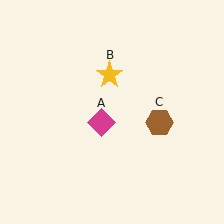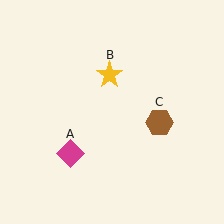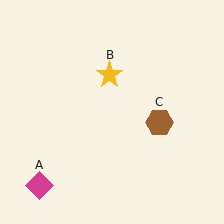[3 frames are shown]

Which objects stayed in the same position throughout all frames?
Yellow star (object B) and brown hexagon (object C) remained stationary.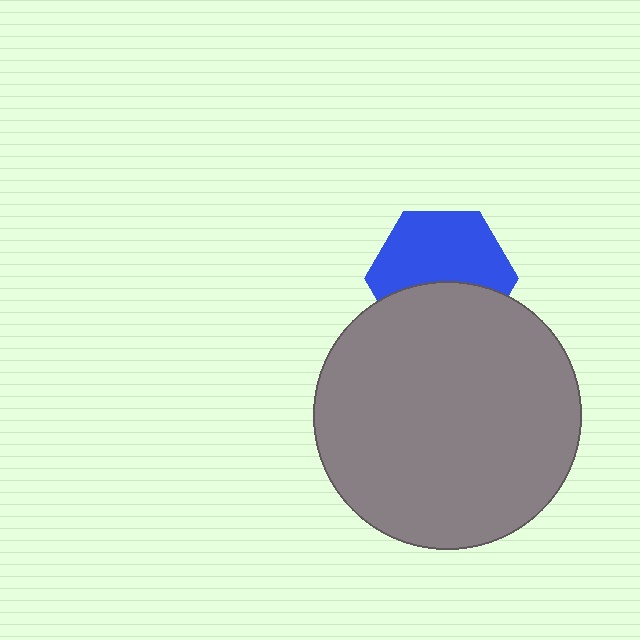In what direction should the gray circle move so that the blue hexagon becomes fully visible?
The gray circle should move down. That is the shortest direction to clear the overlap and leave the blue hexagon fully visible.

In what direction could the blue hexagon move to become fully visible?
The blue hexagon could move up. That would shift it out from behind the gray circle entirely.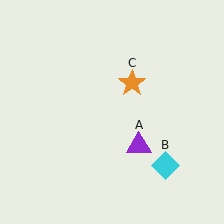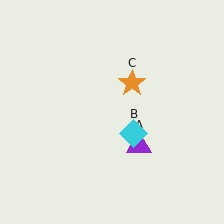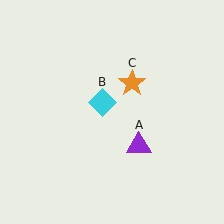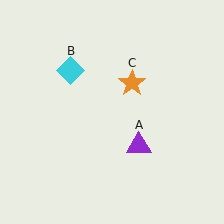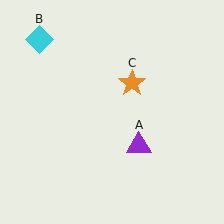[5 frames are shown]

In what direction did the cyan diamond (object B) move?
The cyan diamond (object B) moved up and to the left.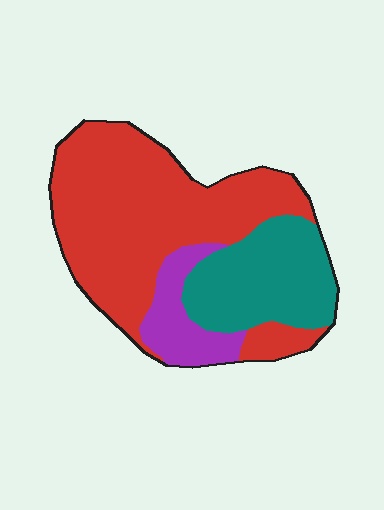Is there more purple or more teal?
Teal.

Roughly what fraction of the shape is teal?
Teal covers 27% of the shape.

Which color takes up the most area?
Red, at roughly 60%.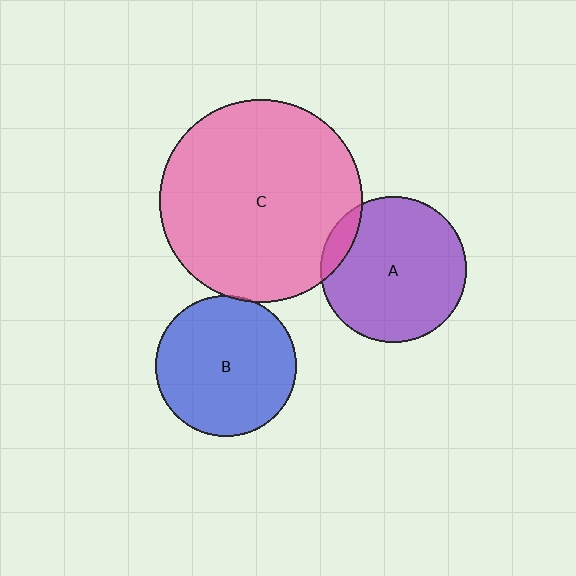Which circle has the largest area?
Circle C (pink).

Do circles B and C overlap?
Yes.